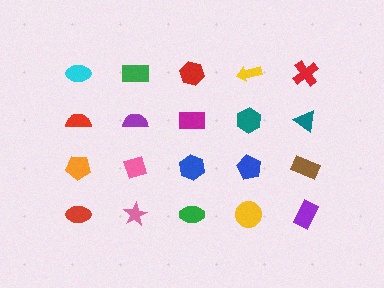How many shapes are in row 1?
5 shapes.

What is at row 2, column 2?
A purple semicircle.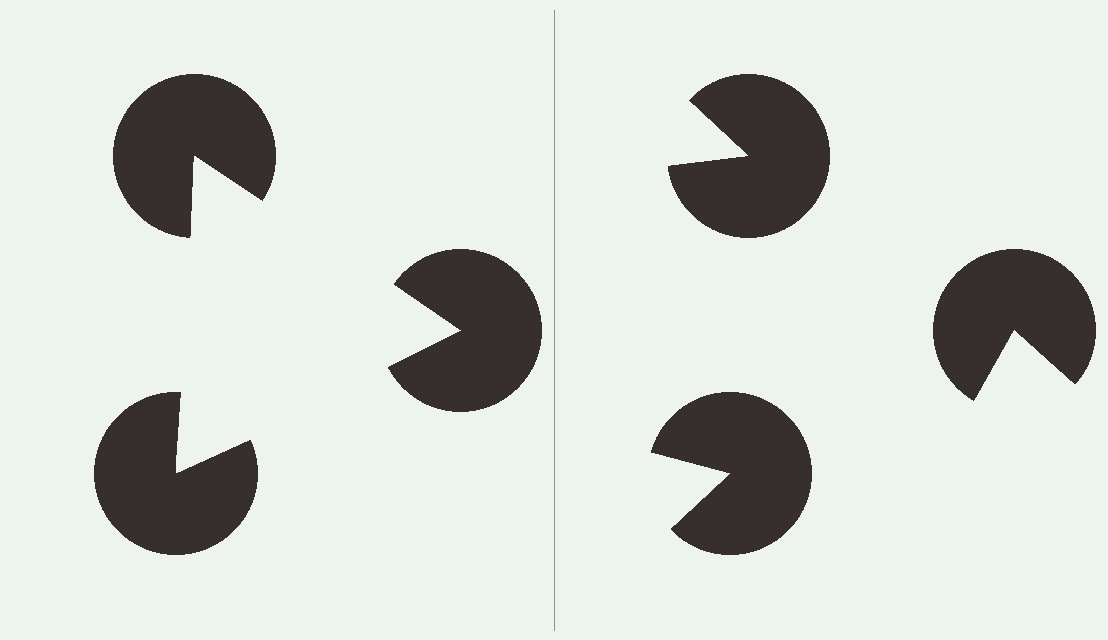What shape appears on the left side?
An illusory triangle.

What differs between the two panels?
The pac-man discs are positioned identically on both sides; only the wedge orientations differ. On the left they align to a triangle; on the right they are misaligned.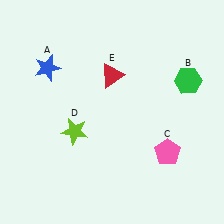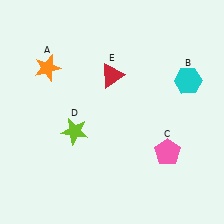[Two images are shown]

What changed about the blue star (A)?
In Image 1, A is blue. In Image 2, it changed to orange.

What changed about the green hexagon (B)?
In Image 1, B is green. In Image 2, it changed to cyan.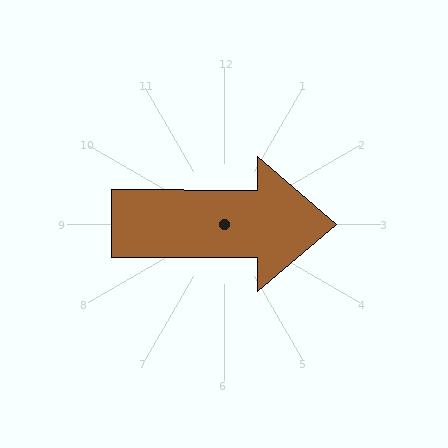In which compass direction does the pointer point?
East.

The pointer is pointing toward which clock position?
Roughly 3 o'clock.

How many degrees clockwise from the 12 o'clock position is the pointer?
Approximately 90 degrees.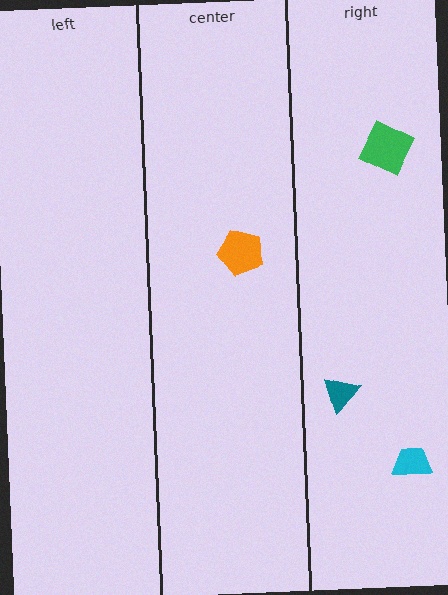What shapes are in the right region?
The teal triangle, the green square, the cyan trapezoid.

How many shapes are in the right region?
3.